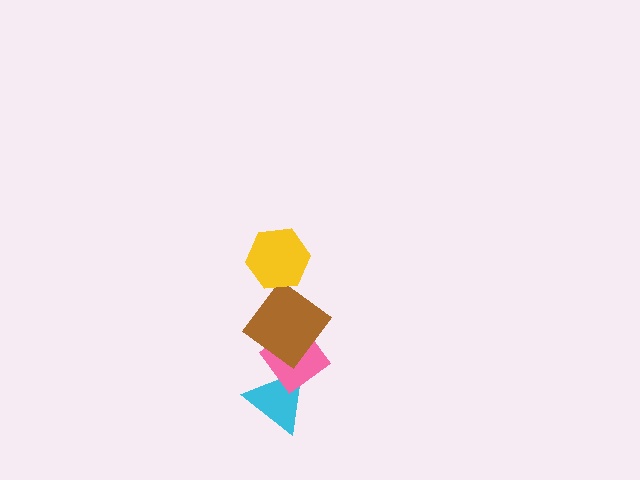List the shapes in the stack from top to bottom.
From top to bottom: the yellow hexagon, the brown diamond, the pink diamond, the cyan triangle.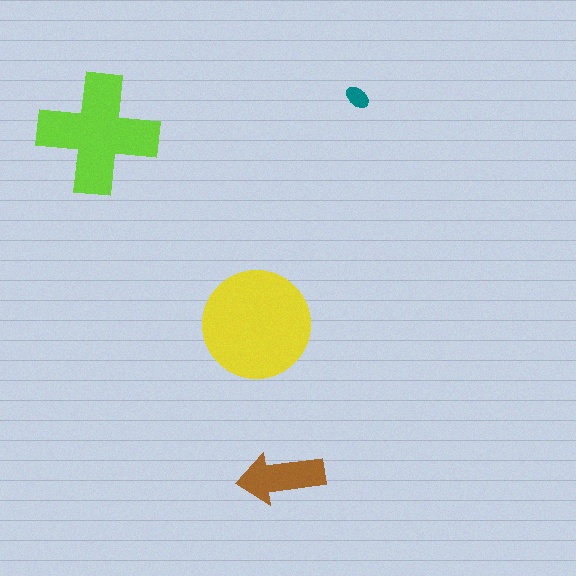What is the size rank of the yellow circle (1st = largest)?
1st.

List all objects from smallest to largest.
The teal ellipse, the brown arrow, the lime cross, the yellow circle.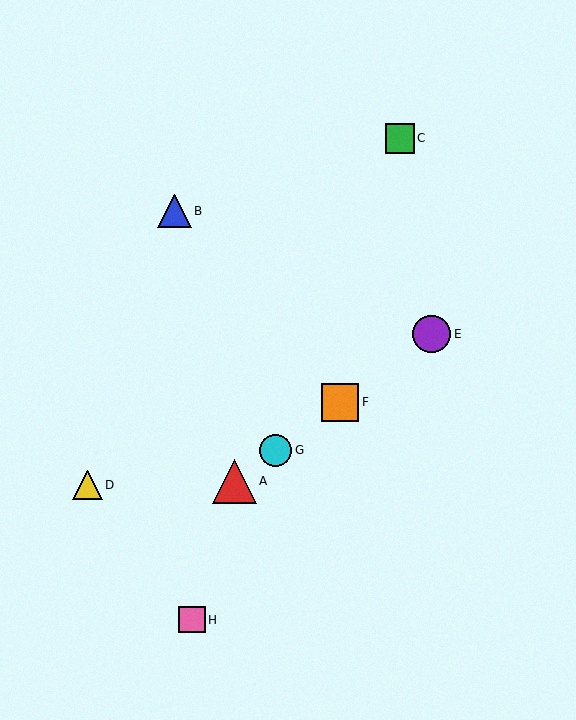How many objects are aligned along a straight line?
4 objects (A, E, F, G) are aligned along a straight line.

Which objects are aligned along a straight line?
Objects A, E, F, G are aligned along a straight line.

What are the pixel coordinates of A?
Object A is at (234, 481).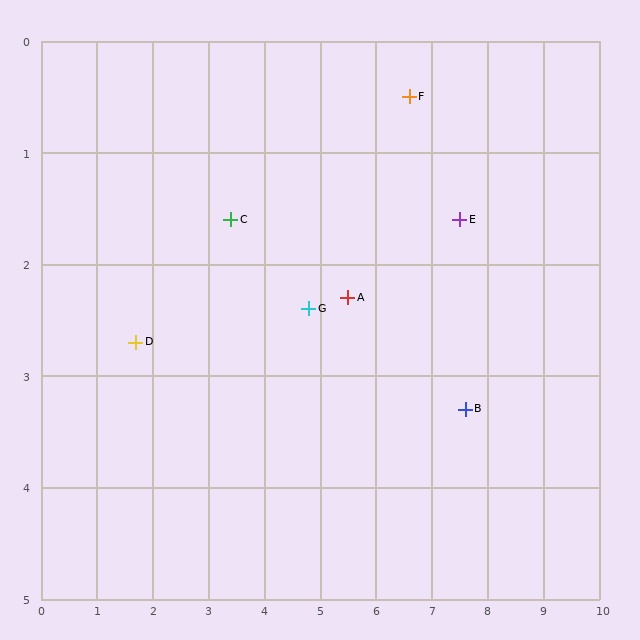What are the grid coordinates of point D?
Point D is at approximately (1.7, 2.7).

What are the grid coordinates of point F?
Point F is at approximately (6.6, 0.5).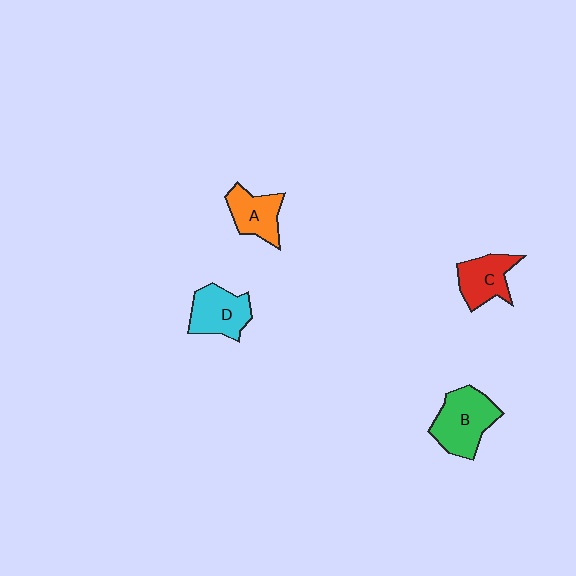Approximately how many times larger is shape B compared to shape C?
Approximately 1.4 times.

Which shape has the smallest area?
Shape A (orange).